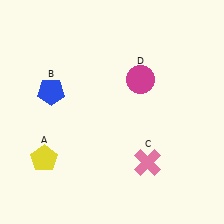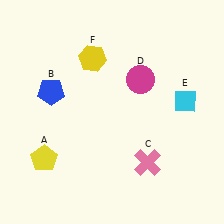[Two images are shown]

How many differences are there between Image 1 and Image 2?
There are 2 differences between the two images.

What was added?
A cyan diamond (E), a yellow hexagon (F) were added in Image 2.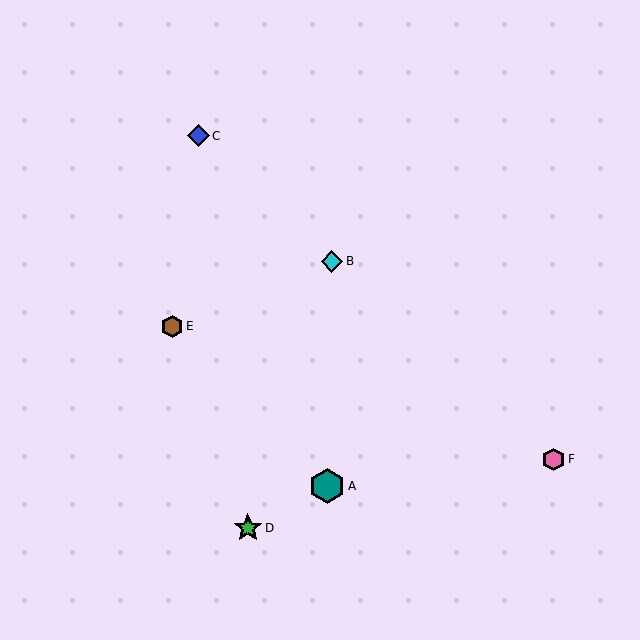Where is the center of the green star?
The center of the green star is at (248, 528).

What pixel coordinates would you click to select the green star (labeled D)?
Click at (248, 528) to select the green star D.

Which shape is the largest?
The teal hexagon (labeled A) is the largest.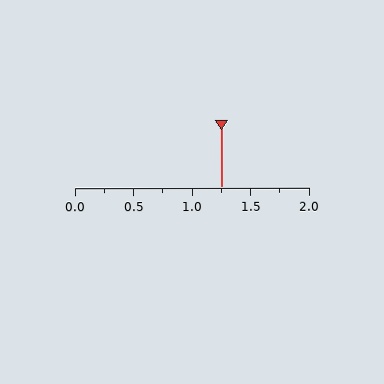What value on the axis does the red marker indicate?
The marker indicates approximately 1.25.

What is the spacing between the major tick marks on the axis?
The major ticks are spaced 0.5 apart.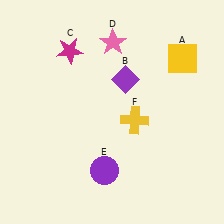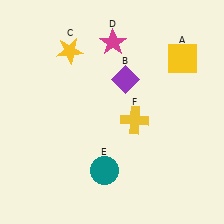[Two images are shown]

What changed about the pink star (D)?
In Image 1, D is pink. In Image 2, it changed to magenta.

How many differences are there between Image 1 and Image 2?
There are 3 differences between the two images.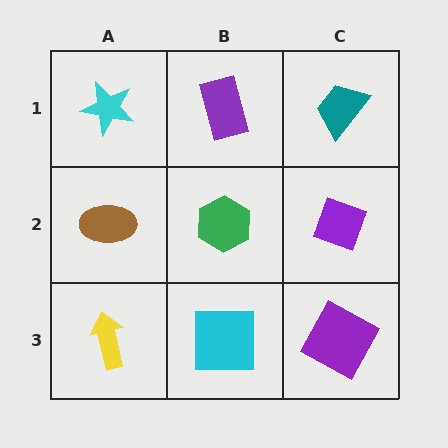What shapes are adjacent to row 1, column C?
A purple diamond (row 2, column C), a purple rectangle (row 1, column B).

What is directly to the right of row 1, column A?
A purple rectangle.